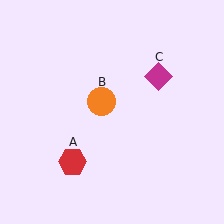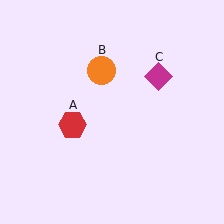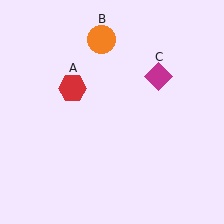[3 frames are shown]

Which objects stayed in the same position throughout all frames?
Magenta diamond (object C) remained stationary.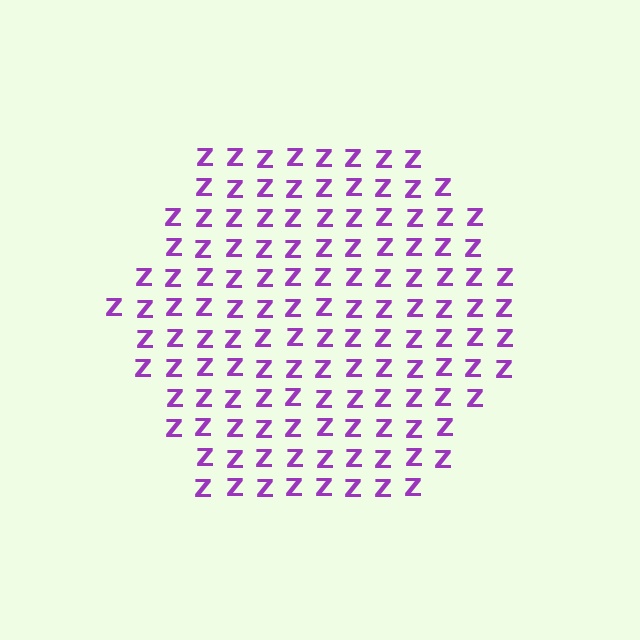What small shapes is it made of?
It is made of small letter Z's.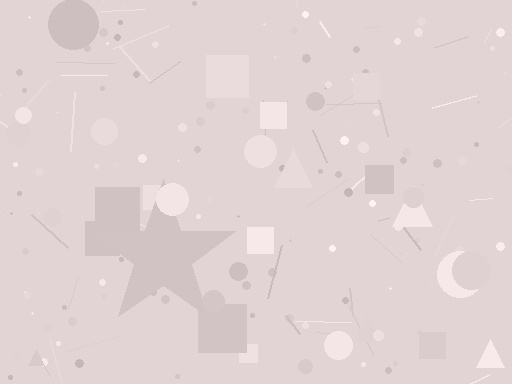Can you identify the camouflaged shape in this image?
The camouflaged shape is a star.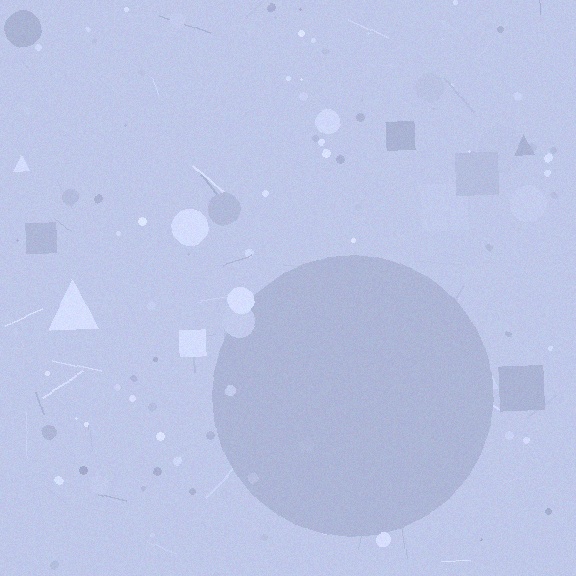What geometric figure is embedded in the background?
A circle is embedded in the background.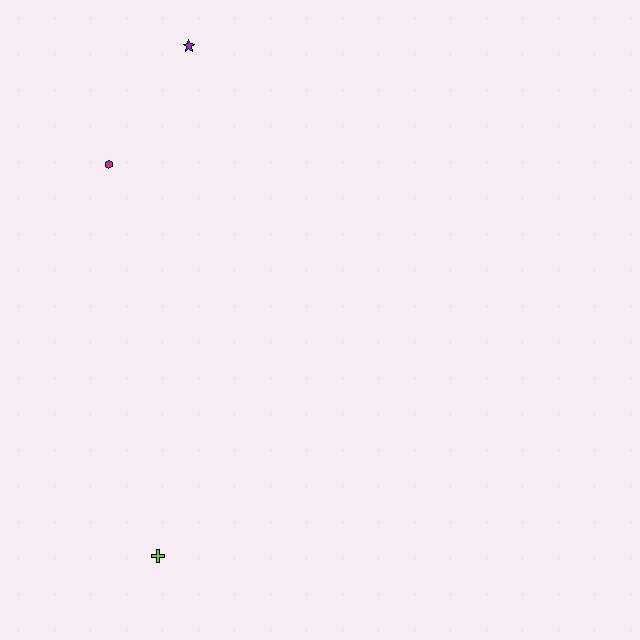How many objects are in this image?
There are 3 objects.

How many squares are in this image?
There are no squares.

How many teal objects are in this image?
There are no teal objects.